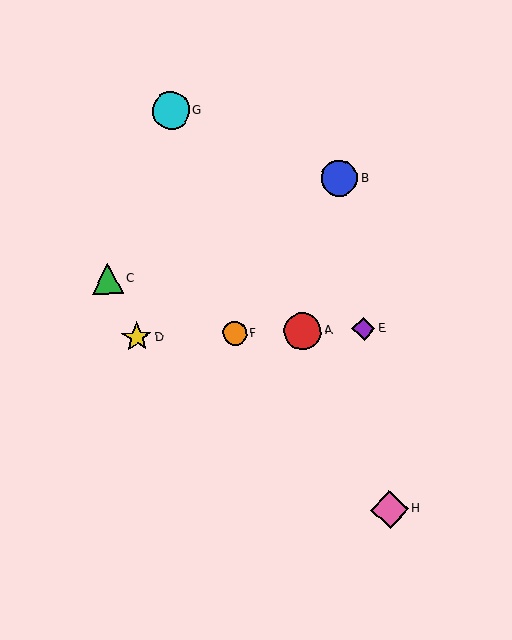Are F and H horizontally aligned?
No, F is at y≈333 and H is at y≈509.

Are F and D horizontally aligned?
Yes, both are at y≈333.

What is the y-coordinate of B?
Object B is at y≈178.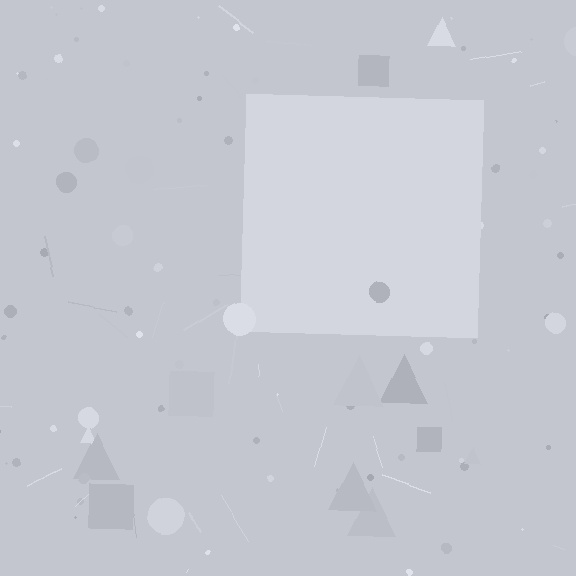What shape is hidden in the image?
A square is hidden in the image.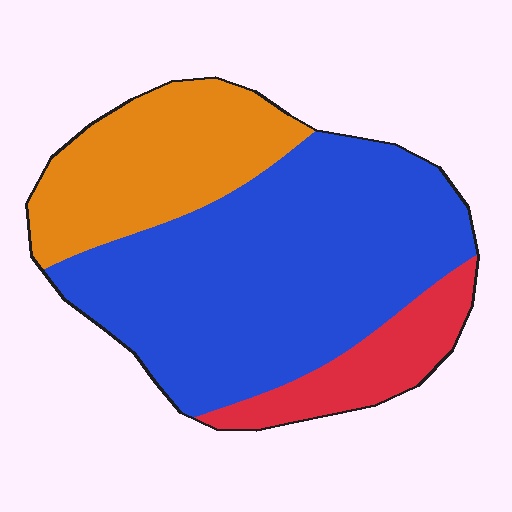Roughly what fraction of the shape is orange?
Orange takes up between a sixth and a third of the shape.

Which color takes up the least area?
Red, at roughly 15%.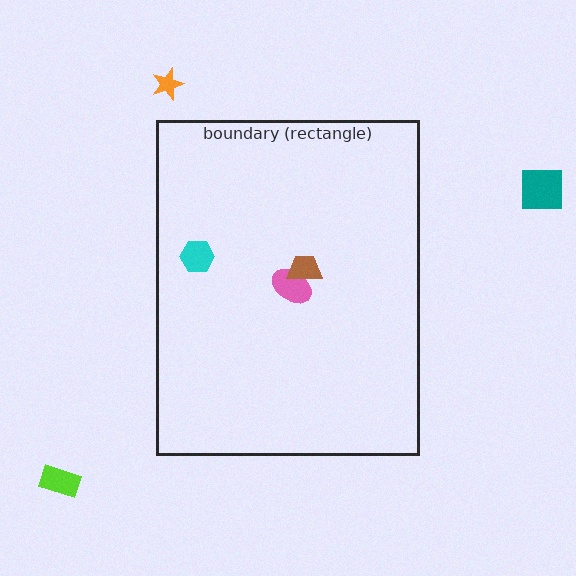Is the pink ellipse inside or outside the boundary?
Inside.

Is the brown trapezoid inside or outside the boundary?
Inside.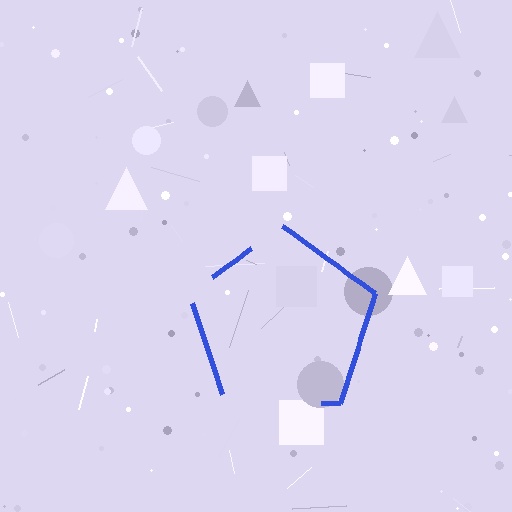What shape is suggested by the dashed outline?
The dashed outline suggests a pentagon.